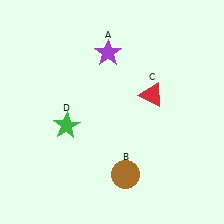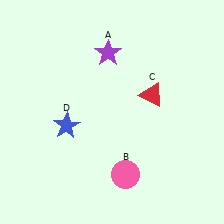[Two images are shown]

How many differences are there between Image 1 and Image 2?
There are 2 differences between the two images.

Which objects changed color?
B changed from brown to pink. D changed from green to blue.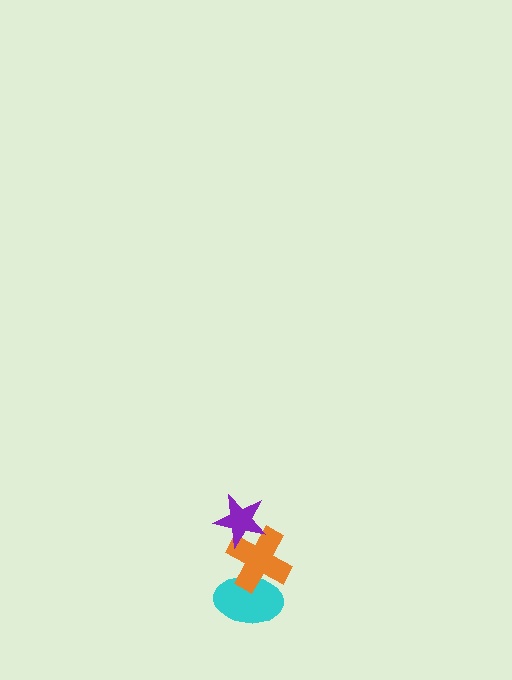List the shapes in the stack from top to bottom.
From top to bottom: the purple star, the orange cross, the cyan ellipse.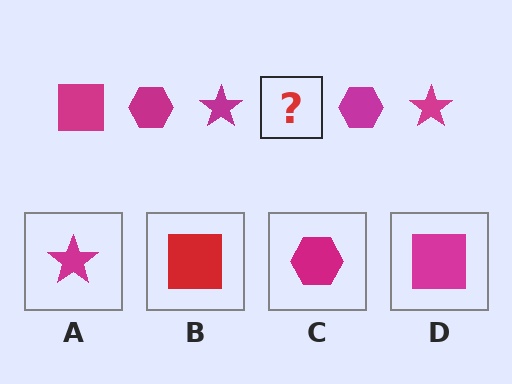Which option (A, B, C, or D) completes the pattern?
D.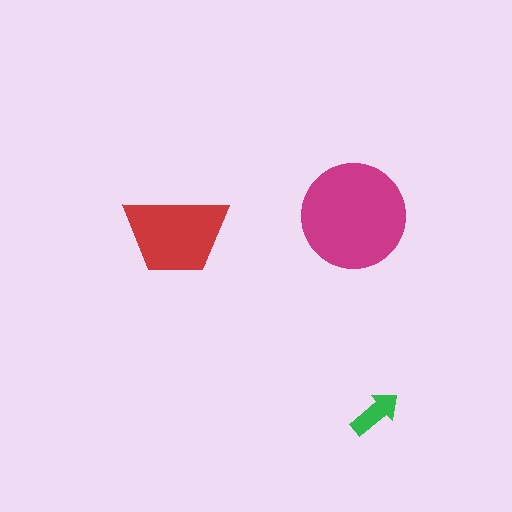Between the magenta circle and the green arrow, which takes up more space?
The magenta circle.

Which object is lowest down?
The green arrow is bottommost.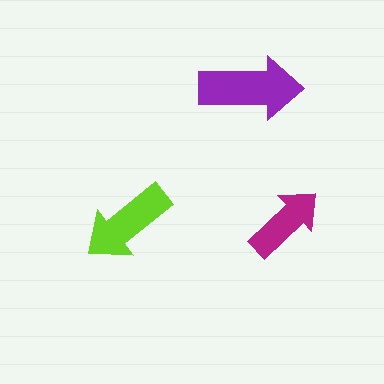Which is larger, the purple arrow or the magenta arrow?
The purple one.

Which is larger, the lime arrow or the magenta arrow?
The lime one.